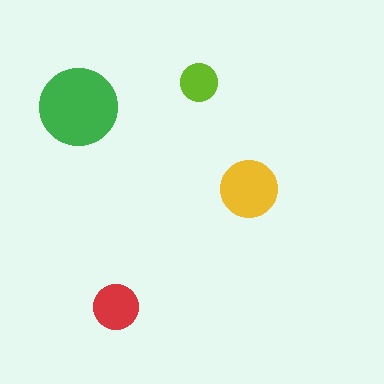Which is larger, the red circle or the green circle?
The green one.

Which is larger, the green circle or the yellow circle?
The green one.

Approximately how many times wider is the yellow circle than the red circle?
About 1.5 times wider.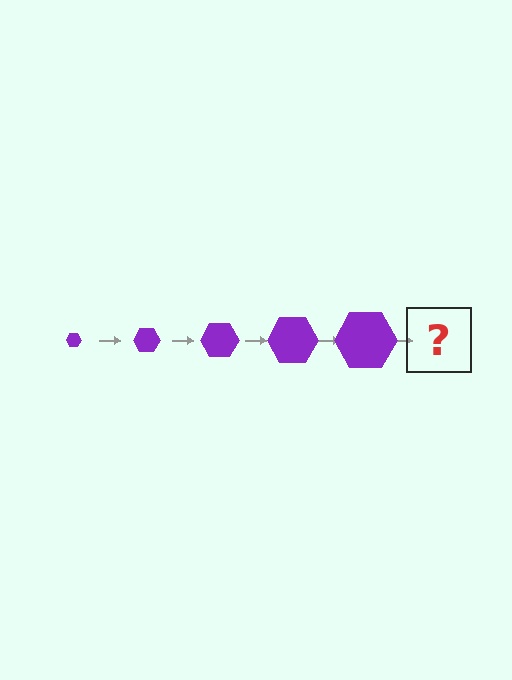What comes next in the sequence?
The next element should be a purple hexagon, larger than the previous one.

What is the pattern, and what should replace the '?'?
The pattern is that the hexagon gets progressively larger each step. The '?' should be a purple hexagon, larger than the previous one.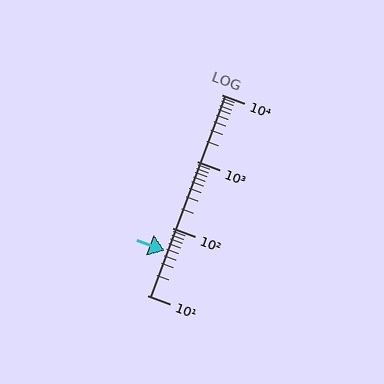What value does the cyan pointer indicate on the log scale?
The pointer indicates approximately 46.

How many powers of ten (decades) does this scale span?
The scale spans 3 decades, from 10 to 10000.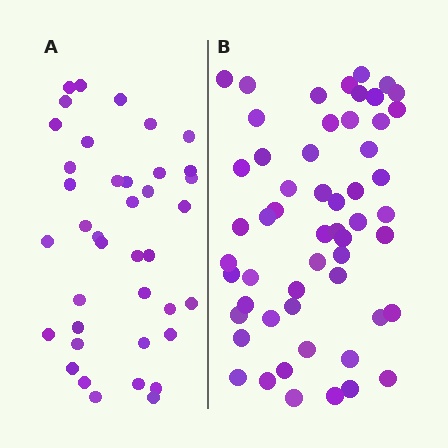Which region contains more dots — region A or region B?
Region B (the right region) has more dots.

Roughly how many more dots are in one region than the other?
Region B has approximately 15 more dots than region A.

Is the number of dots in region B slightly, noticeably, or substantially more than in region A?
Region B has noticeably more, but not dramatically so. The ratio is roughly 1.4 to 1.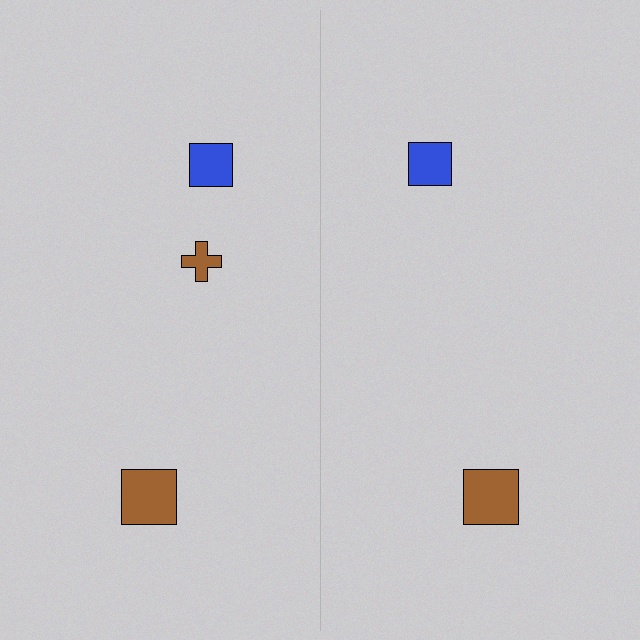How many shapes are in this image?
There are 5 shapes in this image.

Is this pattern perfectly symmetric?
No, the pattern is not perfectly symmetric. A brown cross is missing from the right side.